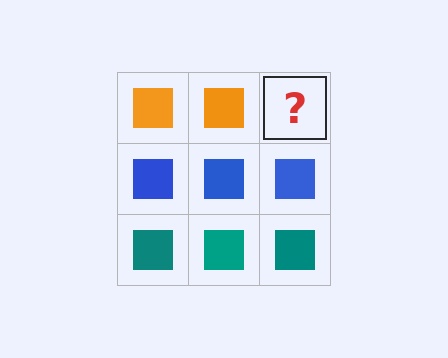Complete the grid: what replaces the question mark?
The question mark should be replaced with an orange square.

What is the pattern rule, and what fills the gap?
The rule is that each row has a consistent color. The gap should be filled with an orange square.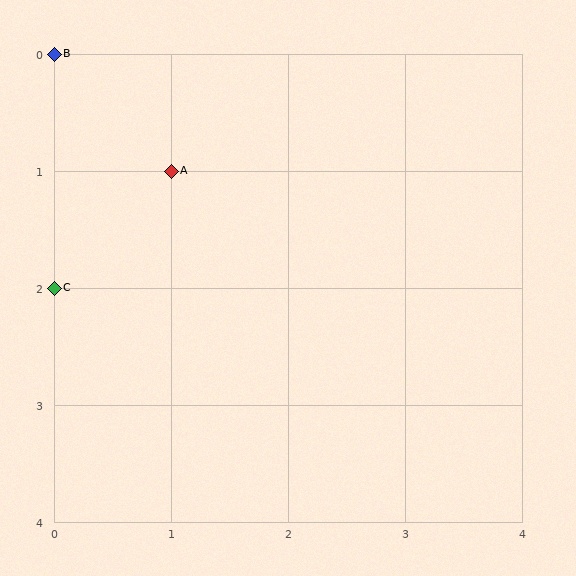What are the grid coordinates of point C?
Point C is at grid coordinates (0, 2).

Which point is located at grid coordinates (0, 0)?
Point B is at (0, 0).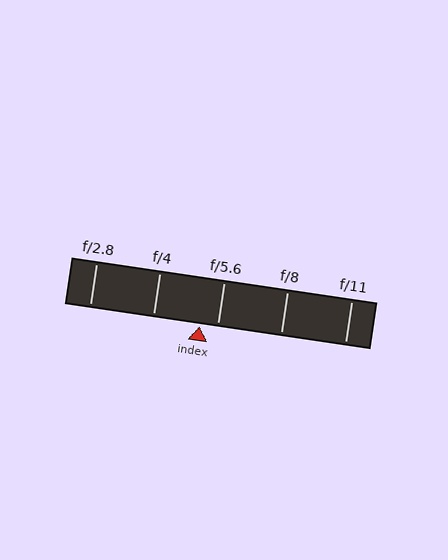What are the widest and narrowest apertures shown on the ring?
The widest aperture shown is f/2.8 and the narrowest is f/11.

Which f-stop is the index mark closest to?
The index mark is closest to f/5.6.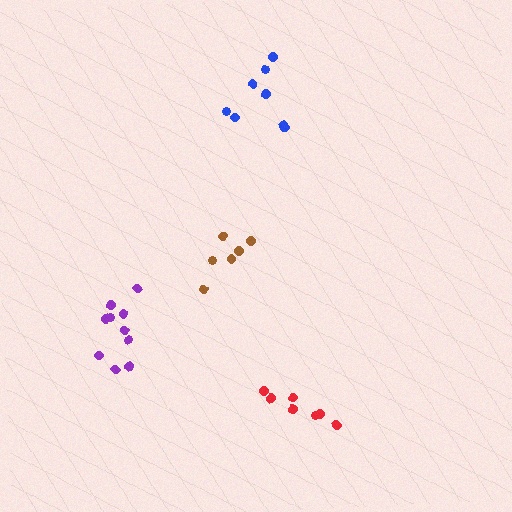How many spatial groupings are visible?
There are 4 spatial groupings.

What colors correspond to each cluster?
The clusters are colored: brown, red, purple, blue.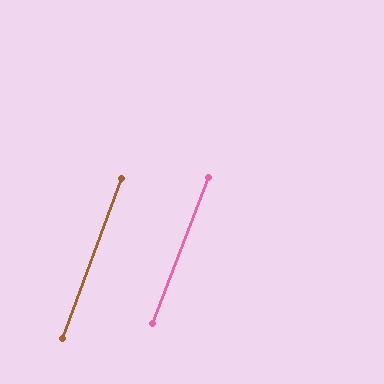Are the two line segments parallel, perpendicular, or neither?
Parallel — their directions differ by only 0.8°.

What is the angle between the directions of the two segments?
Approximately 1 degree.